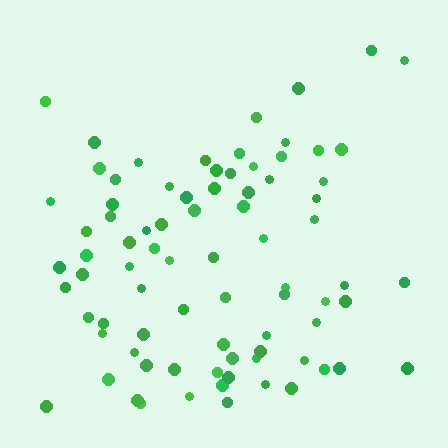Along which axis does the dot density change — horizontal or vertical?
Vertical.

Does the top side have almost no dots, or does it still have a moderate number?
Still a moderate number, just noticeably fewer than the bottom.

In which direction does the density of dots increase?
From top to bottom, with the bottom side densest.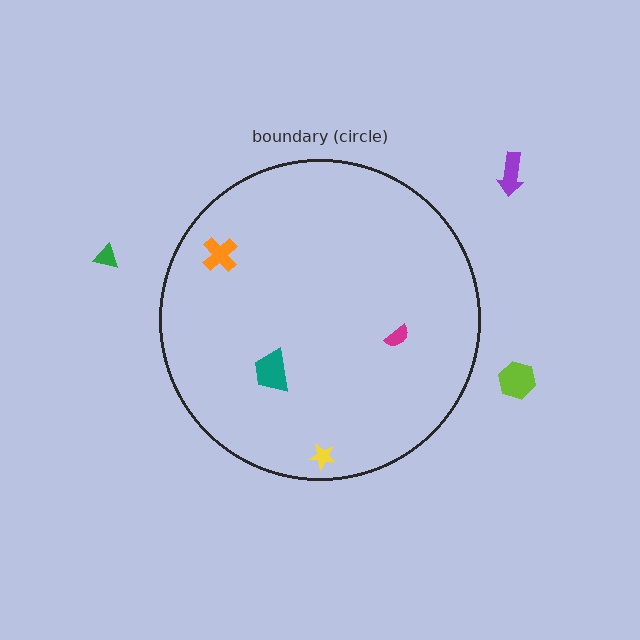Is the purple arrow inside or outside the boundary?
Outside.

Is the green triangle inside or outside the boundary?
Outside.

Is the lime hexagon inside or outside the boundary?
Outside.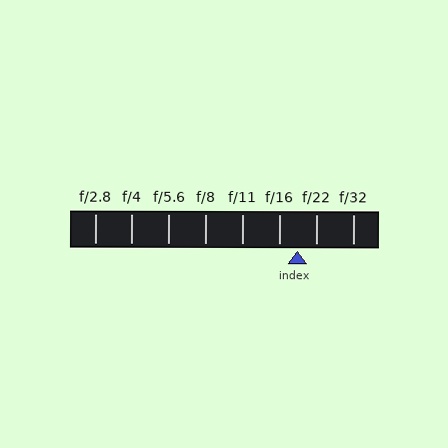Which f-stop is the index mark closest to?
The index mark is closest to f/16.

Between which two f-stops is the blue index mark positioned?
The index mark is between f/16 and f/22.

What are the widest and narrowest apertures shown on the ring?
The widest aperture shown is f/2.8 and the narrowest is f/32.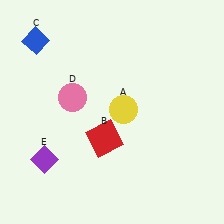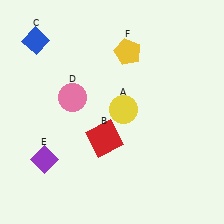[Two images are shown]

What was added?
A yellow pentagon (F) was added in Image 2.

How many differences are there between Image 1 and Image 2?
There is 1 difference between the two images.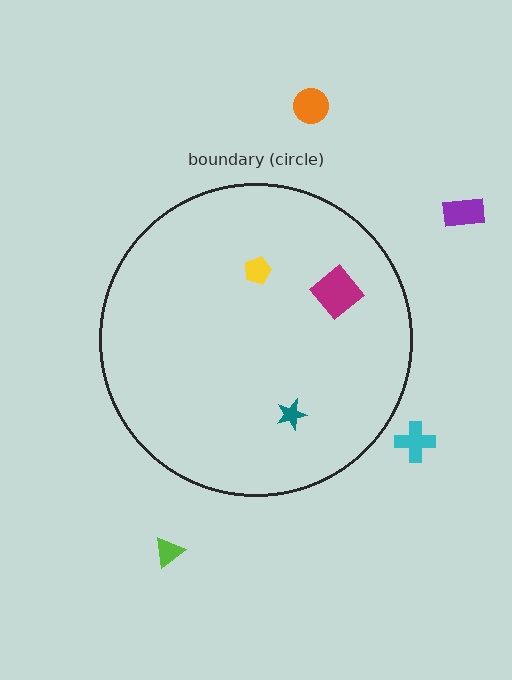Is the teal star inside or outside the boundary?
Inside.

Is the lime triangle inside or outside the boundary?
Outside.